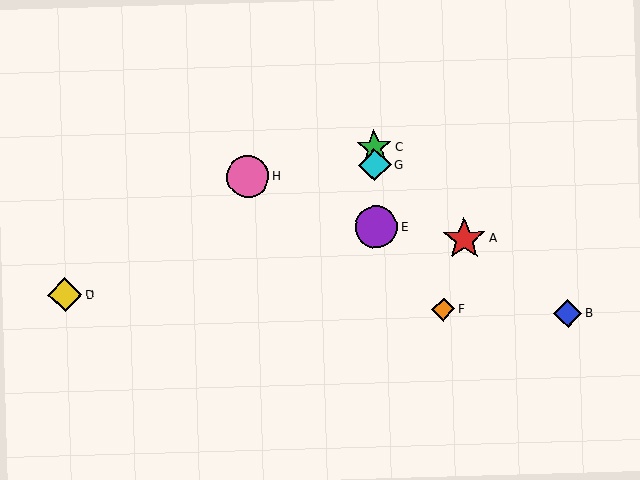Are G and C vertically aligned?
Yes, both are at x≈375.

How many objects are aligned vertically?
3 objects (C, E, G) are aligned vertically.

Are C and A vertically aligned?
No, C is at x≈374 and A is at x≈464.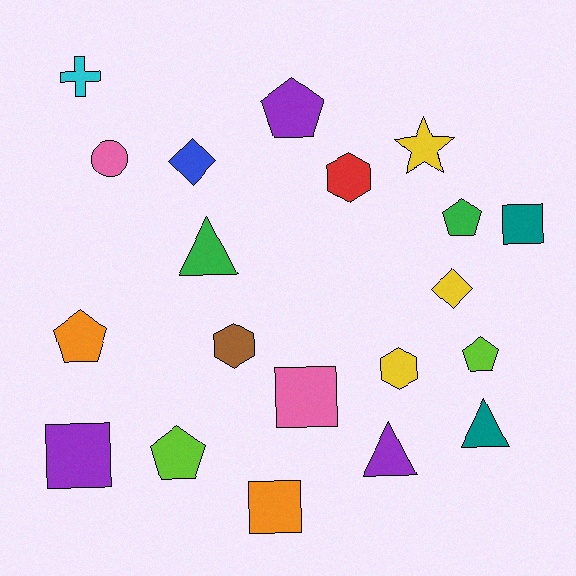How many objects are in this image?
There are 20 objects.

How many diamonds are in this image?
There are 2 diamonds.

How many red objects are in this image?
There is 1 red object.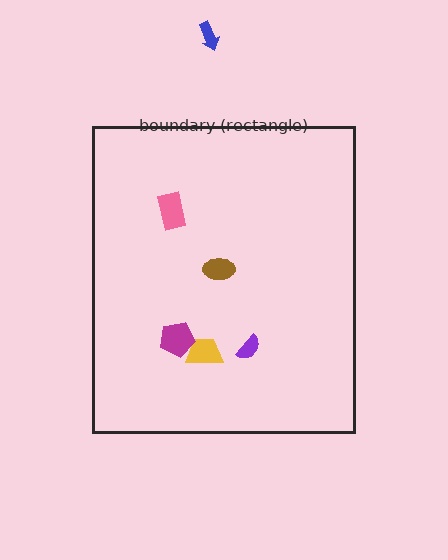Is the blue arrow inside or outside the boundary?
Outside.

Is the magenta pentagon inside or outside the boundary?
Inside.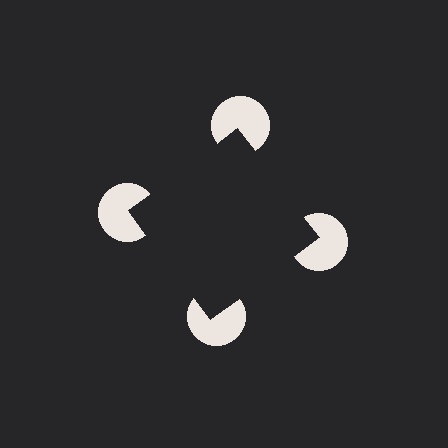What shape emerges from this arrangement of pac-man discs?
An illusory square — its edges are inferred from the aligned wedge cuts in the pac-man discs, not physically drawn.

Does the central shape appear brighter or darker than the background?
It typically appears slightly darker than the background, even though no actual brightness change is drawn.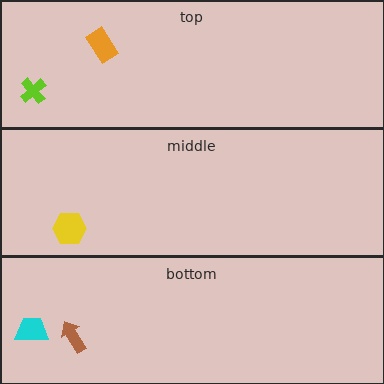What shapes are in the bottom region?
The brown arrow, the cyan trapezoid.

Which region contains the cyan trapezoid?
The bottom region.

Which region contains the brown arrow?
The bottom region.